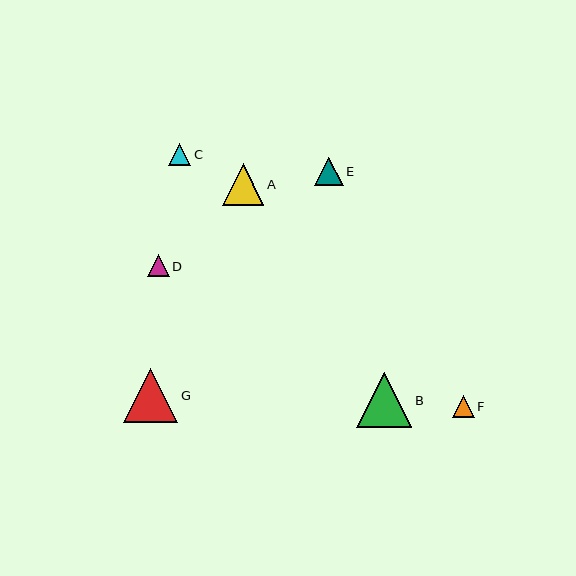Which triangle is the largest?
Triangle B is the largest with a size of approximately 55 pixels.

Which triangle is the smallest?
Triangle F is the smallest with a size of approximately 22 pixels.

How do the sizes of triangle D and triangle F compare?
Triangle D and triangle F are approximately the same size.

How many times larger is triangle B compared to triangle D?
Triangle B is approximately 2.5 times the size of triangle D.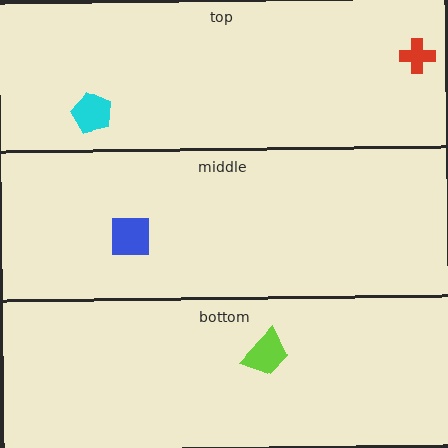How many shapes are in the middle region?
1.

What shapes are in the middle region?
The blue square.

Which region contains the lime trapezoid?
The bottom region.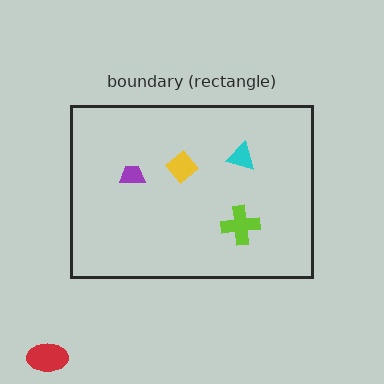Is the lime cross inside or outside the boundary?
Inside.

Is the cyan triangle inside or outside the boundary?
Inside.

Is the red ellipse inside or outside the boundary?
Outside.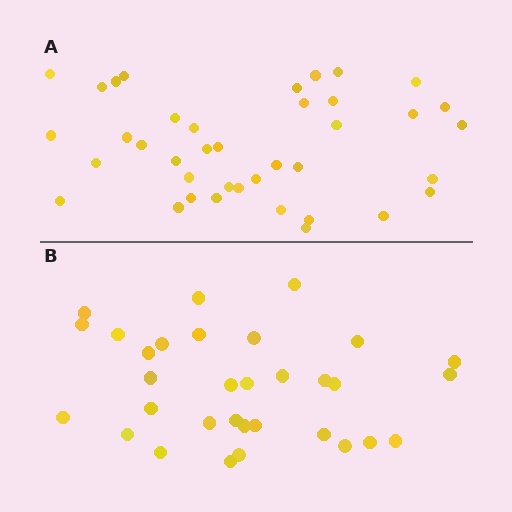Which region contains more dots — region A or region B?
Region A (the top region) has more dots.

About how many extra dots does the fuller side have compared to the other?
Region A has roughly 8 or so more dots than region B.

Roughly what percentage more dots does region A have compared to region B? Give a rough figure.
About 20% more.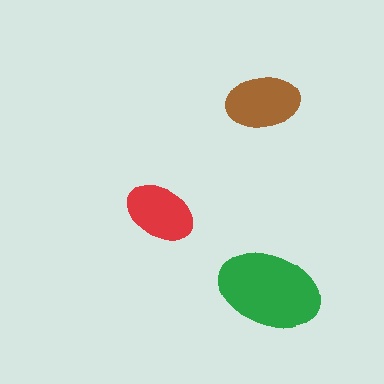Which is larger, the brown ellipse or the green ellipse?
The green one.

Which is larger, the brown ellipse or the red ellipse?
The brown one.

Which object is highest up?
The brown ellipse is topmost.